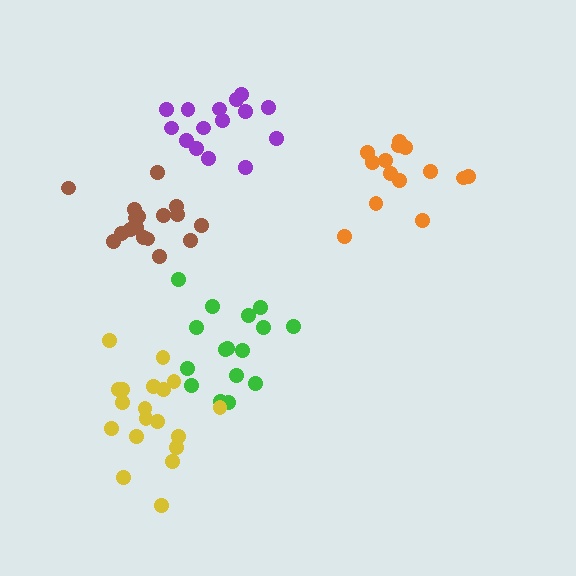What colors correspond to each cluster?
The clusters are colored: green, purple, orange, brown, yellow.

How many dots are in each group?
Group 1: 16 dots, Group 2: 15 dots, Group 3: 14 dots, Group 4: 17 dots, Group 5: 19 dots (81 total).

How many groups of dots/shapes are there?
There are 5 groups.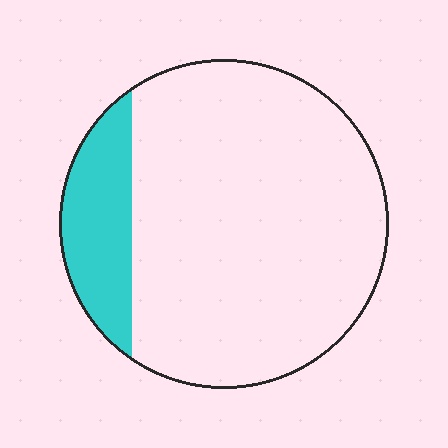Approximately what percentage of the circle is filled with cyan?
Approximately 15%.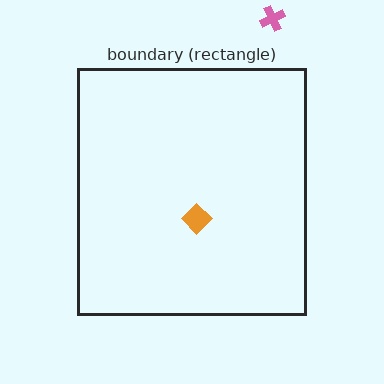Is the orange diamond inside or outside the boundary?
Inside.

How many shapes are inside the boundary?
1 inside, 1 outside.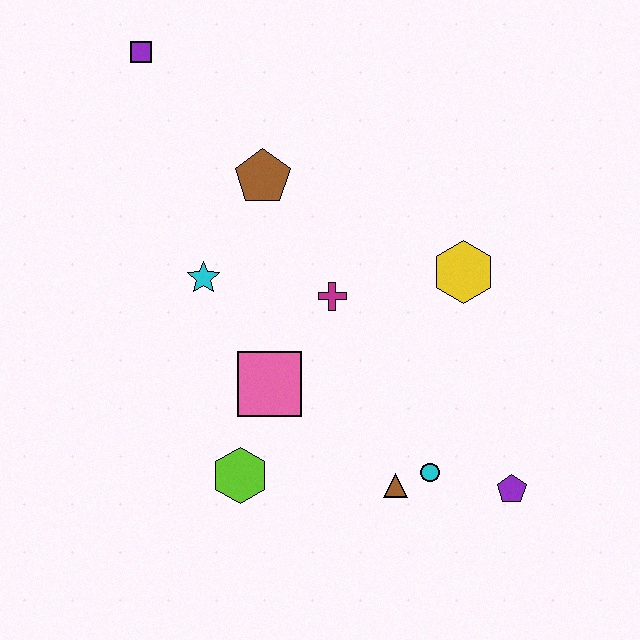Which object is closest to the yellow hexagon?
The magenta cross is closest to the yellow hexagon.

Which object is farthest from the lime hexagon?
The purple square is farthest from the lime hexagon.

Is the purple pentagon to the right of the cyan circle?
Yes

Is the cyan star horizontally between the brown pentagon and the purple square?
Yes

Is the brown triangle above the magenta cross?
No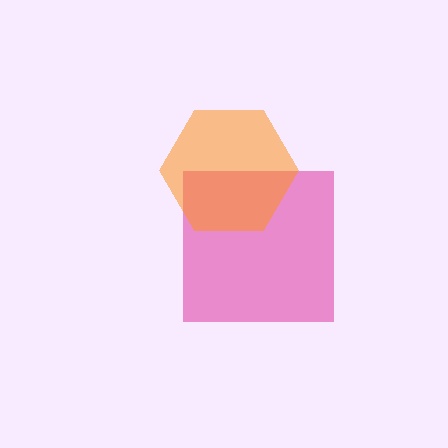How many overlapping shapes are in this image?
There are 2 overlapping shapes in the image.